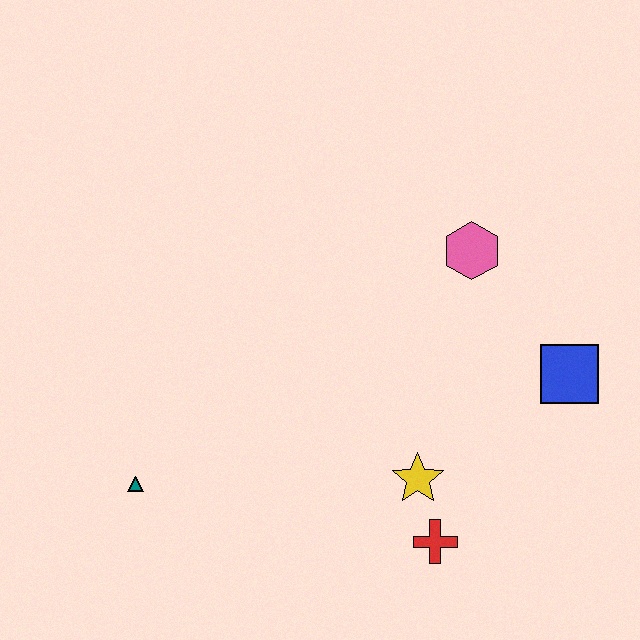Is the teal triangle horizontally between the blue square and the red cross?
No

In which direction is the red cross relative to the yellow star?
The red cross is below the yellow star.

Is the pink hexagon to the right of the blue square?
No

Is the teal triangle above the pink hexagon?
No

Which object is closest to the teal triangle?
The yellow star is closest to the teal triangle.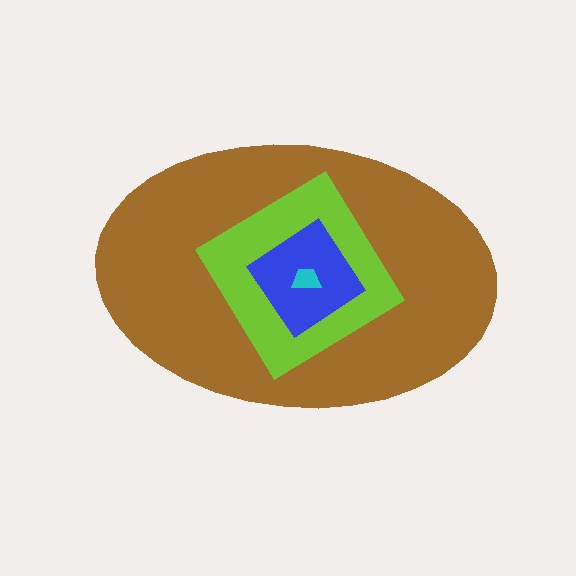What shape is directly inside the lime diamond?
The blue diamond.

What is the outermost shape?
The brown ellipse.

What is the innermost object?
The cyan trapezoid.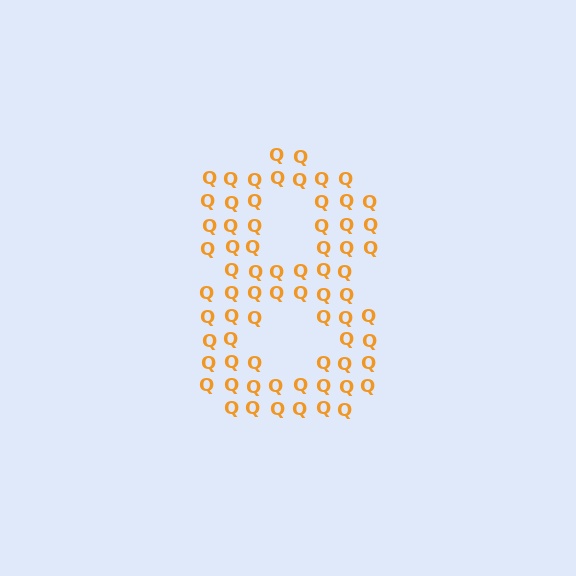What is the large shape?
The large shape is the digit 8.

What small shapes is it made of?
It is made of small letter Q's.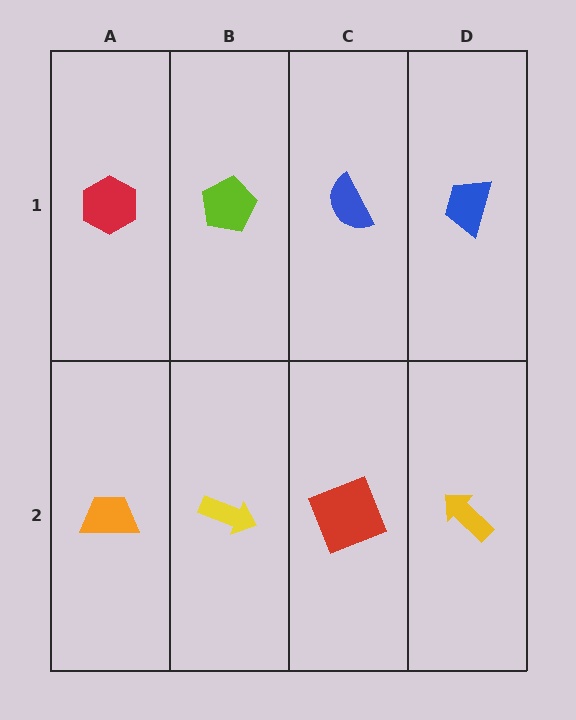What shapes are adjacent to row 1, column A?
An orange trapezoid (row 2, column A), a lime pentagon (row 1, column B).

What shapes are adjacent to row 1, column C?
A red square (row 2, column C), a lime pentagon (row 1, column B), a blue trapezoid (row 1, column D).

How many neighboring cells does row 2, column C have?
3.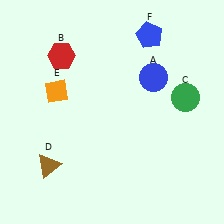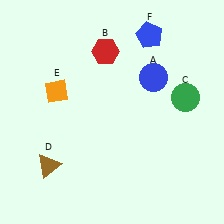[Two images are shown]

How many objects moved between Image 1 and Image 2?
1 object moved between the two images.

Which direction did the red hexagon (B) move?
The red hexagon (B) moved right.